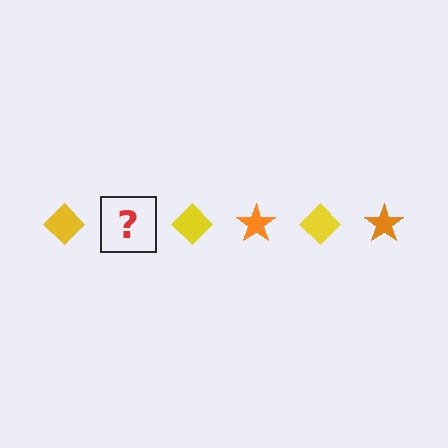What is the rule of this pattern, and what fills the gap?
The rule is that the pattern alternates between yellow diamond and orange star. The gap should be filled with an orange star.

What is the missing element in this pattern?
The missing element is an orange star.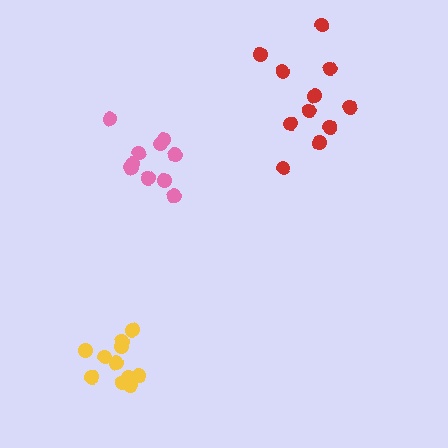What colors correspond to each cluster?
The clusters are colored: red, yellow, pink.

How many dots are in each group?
Group 1: 11 dots, Group 2: 11 dots, Group 3: 11 dots (33 total).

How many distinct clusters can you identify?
There are 3 distinct clusters.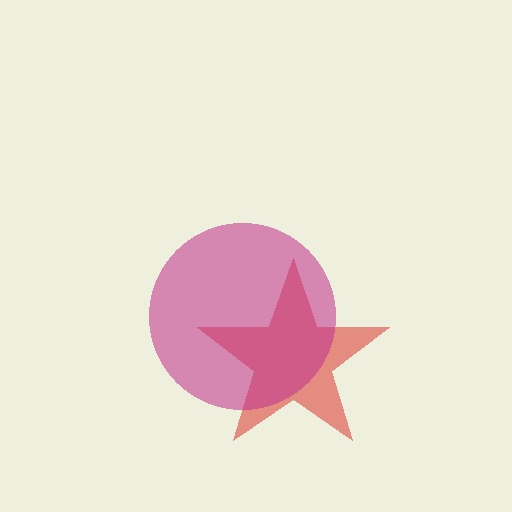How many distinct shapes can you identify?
There are 2 distinct shapes: a red star, a magenta circle.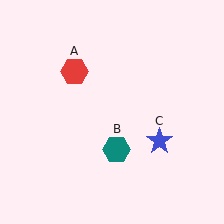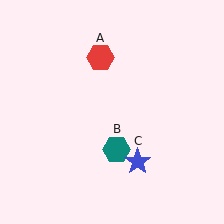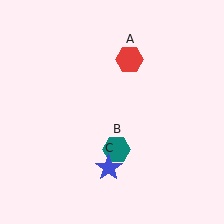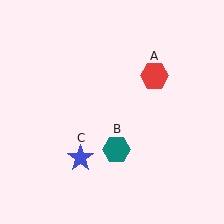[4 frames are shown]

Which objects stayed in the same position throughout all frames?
Teal hexagon (object B) remained stationary.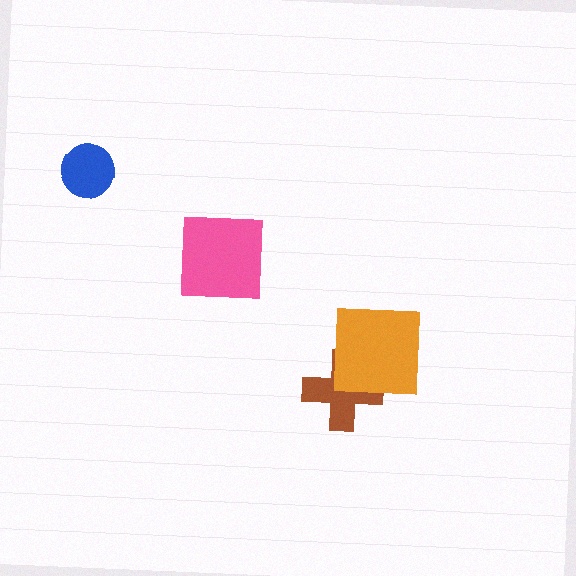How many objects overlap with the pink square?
0 objects overlap with the pink square.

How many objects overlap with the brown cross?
1 object overlaps with the brown cross.